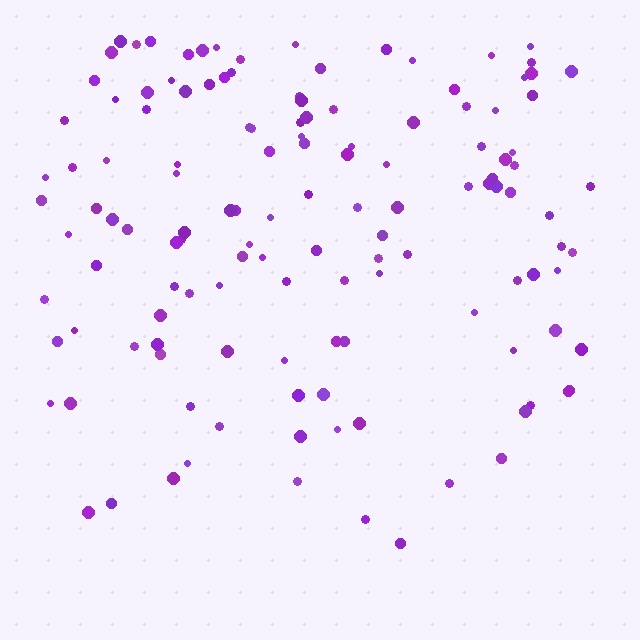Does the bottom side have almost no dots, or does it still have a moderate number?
Still a moderate number, just noticeably fewer than the top.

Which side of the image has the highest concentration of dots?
The top.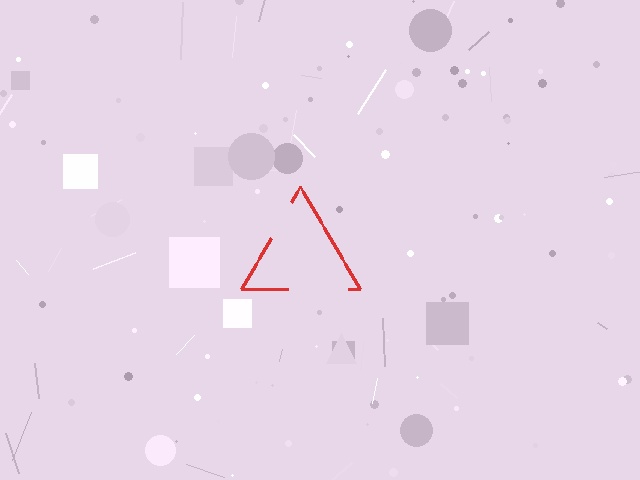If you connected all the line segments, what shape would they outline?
They would outline a triangle.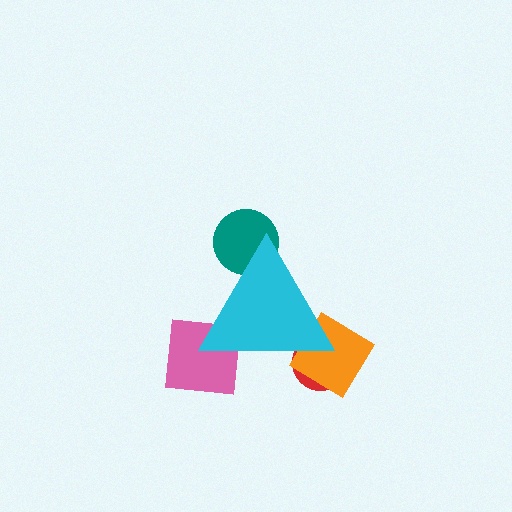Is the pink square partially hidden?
Yes, the pink square is partially hidden behind the cyan triangle.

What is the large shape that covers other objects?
A cyan triangle.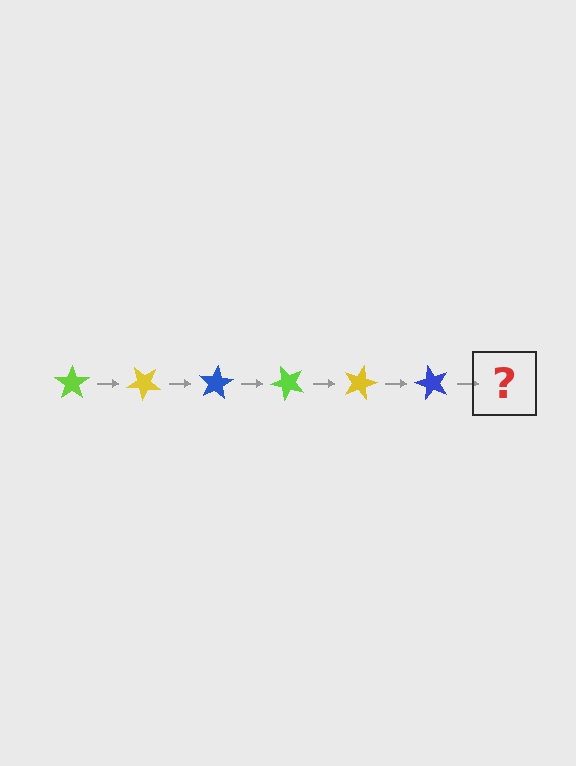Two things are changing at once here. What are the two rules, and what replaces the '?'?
The two rules are that it rotates 40 degrees each step and the color cycles through lime, yellow, and blue. The '?' should be a lime star, rotated 240 degrees from the start.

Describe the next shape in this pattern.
It should be a lime star, rotated 240 degrees from the start.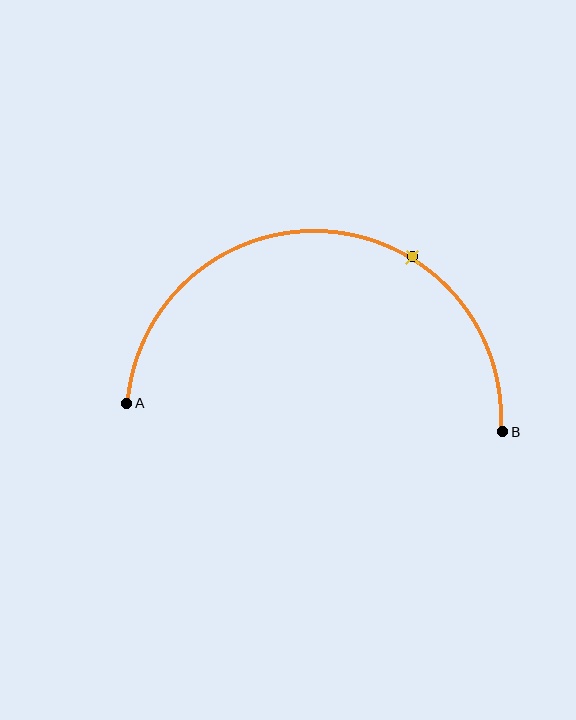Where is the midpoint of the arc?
The arc midpoint is the point on the curve farthest from the straight line joining A and B. It sits above that line.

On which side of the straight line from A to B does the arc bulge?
The arc bulges above the straight line connecting A and B.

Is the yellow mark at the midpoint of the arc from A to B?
No. The yellow mark lies on the arc but is closer to endpoint B. The arc midpoint would be at the point on the curve equidistant along the arc from both A and B.